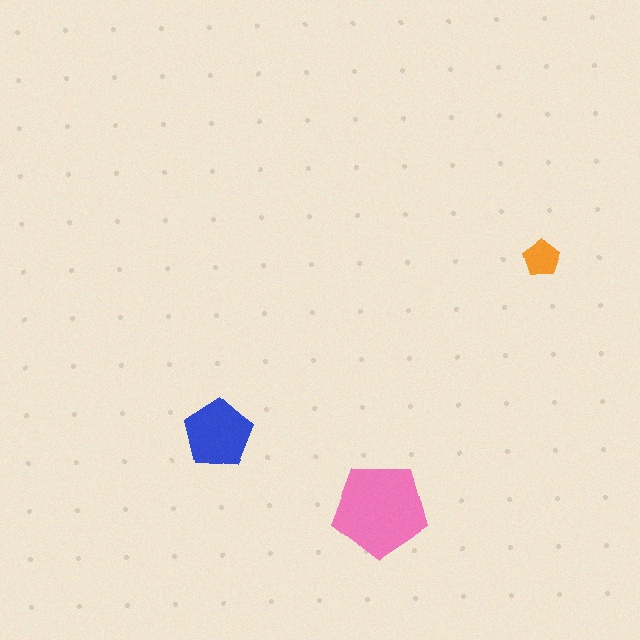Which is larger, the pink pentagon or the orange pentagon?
The pink one.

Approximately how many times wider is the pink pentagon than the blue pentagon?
About 1.5 times wider.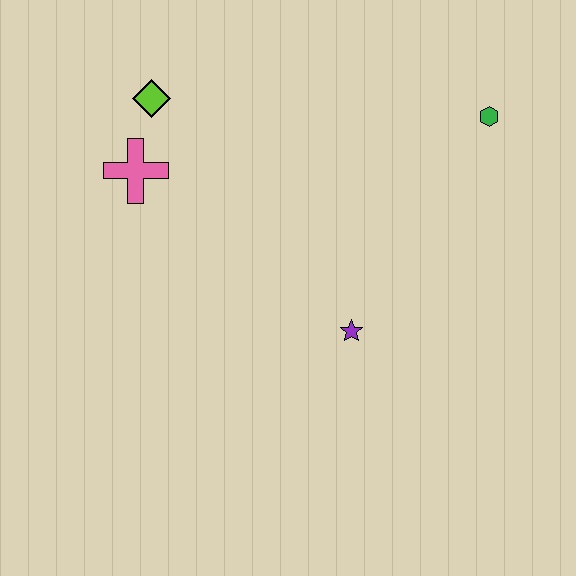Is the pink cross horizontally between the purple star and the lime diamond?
No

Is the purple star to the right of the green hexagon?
No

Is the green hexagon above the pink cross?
Yes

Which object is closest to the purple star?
The green hexagon is closest to the purple star.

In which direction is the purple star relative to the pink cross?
The purple star is to the right of the pink cross.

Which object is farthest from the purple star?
The lime diamond is farthest from the purple star.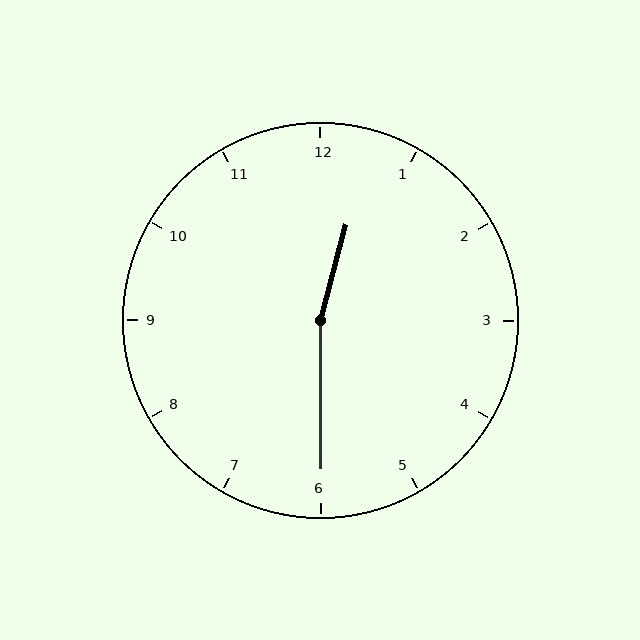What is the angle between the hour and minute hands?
Approximately 165 degrees.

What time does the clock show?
12:30.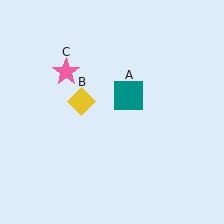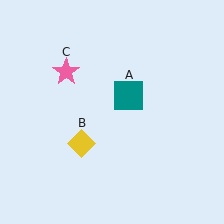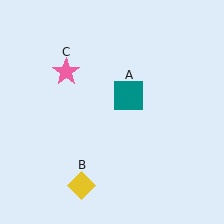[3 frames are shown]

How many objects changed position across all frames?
1 object changed position: yellow diamond (object B).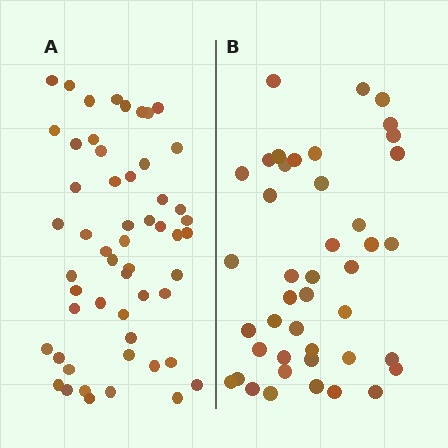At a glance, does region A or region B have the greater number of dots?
Region A (the left region) has more dots.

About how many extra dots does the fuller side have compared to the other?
Region A has roughly 12 or so more dots than region B.